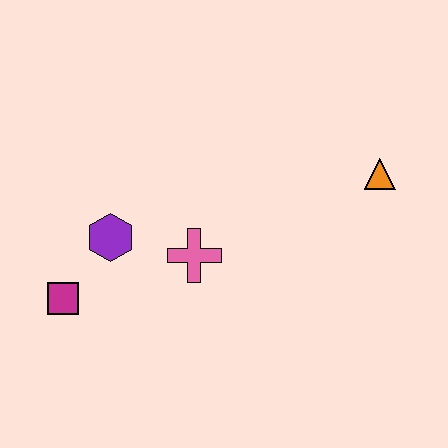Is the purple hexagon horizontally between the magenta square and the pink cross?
Yes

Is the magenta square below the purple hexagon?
Yes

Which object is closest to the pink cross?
The purple hexagon is closest to the pink cross.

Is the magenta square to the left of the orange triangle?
Yes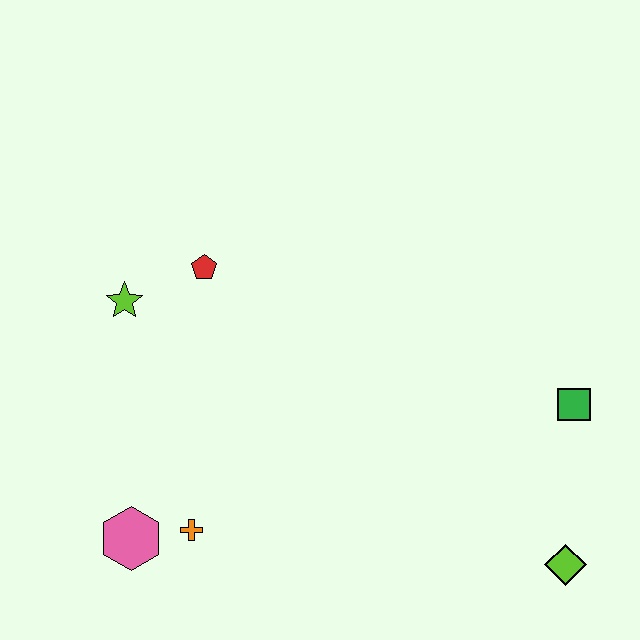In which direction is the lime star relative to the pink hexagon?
The lime star is above the pink hexagon.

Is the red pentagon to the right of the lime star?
Yes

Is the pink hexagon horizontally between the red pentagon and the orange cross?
No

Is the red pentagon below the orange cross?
No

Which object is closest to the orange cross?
The pink hexagon is closest to the orange cross.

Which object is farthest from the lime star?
The lime diamond is farthest from the lime star.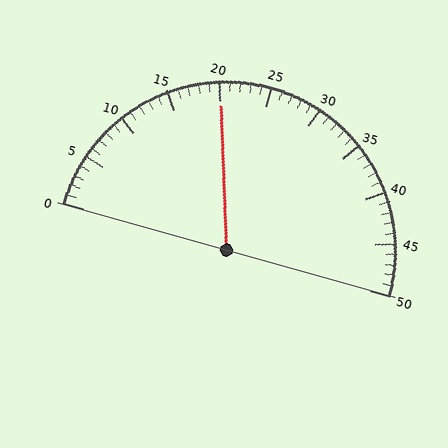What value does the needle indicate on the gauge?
The needle indicates approximately 20.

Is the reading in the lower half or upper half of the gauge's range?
The reading is in the lower half of the range (0 to 50).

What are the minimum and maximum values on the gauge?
The gauge ranges from 0 to 50.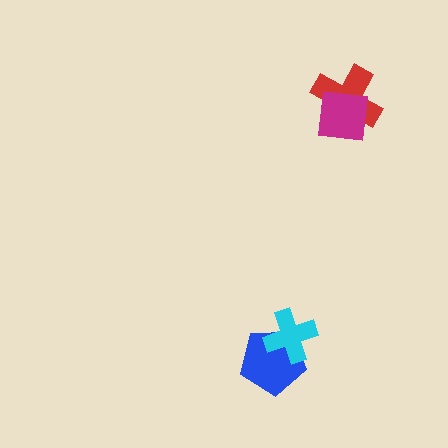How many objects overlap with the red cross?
1 object overlaps with the red cross.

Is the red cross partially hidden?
Yes, it is partially covered by another shape.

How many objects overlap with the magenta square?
1 object overlaps with the magenta square.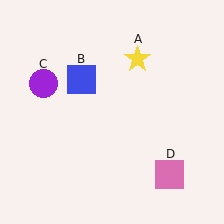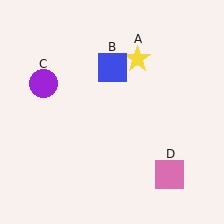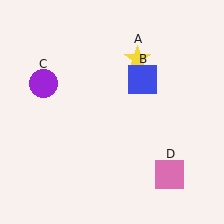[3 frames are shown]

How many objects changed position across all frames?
1 object changed position: blue square (object B).